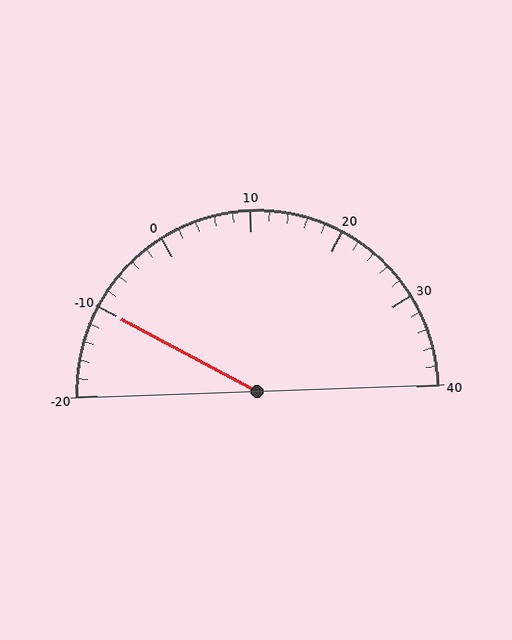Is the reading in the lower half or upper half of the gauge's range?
The reading is in the lower half of the range (-20 to 40).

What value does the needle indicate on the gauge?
The needle indicates approximately -10.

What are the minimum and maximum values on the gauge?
The gauge ranges from -20 to 40.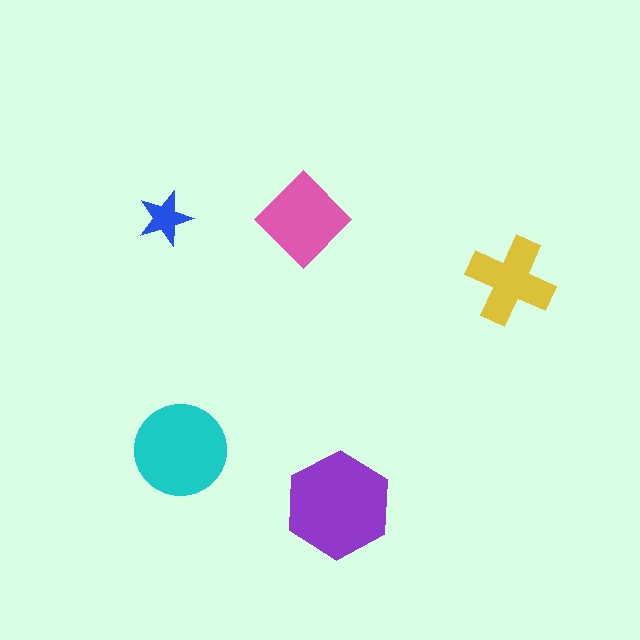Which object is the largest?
The purple hexagon.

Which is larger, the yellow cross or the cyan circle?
The cyan circle.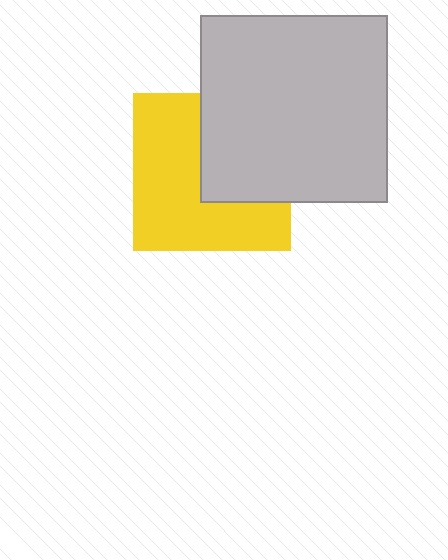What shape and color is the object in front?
The object in front is a light gray square.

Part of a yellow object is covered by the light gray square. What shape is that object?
It is a square.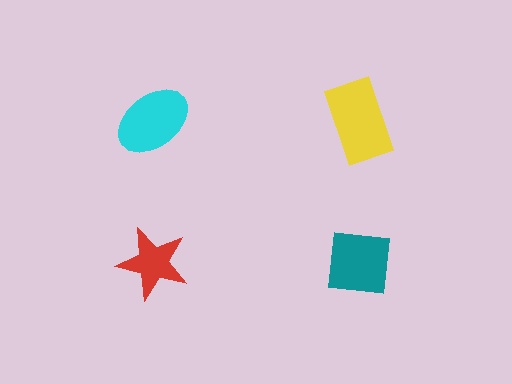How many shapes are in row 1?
2 shapes.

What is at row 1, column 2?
A yellow rectangle.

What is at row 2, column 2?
A teal square.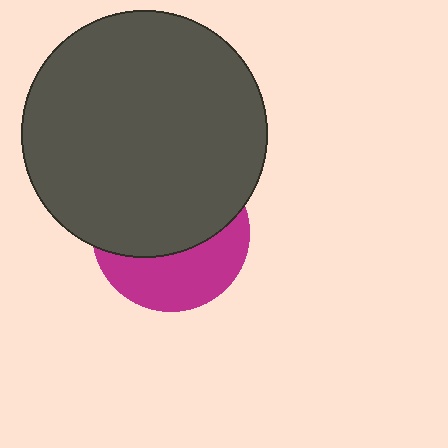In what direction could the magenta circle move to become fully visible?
The magenta circle could move down. That would shift it out from behind the dark gray circle entirely.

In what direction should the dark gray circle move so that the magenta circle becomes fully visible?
The dark gray circle should move up. That is the shortest direction to clear the overlap and leave the magenta circle fully visible.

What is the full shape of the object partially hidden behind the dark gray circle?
The partially hidden object is a magenta circle.